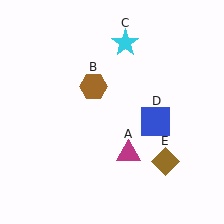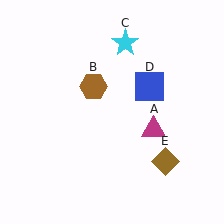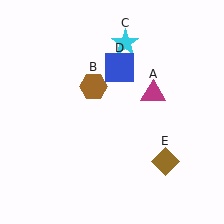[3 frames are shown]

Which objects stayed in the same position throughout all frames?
Brown hexagon (object B) and cyan star (object C) and brown diamond (object E) remained stationary.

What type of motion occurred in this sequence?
The magenta triangle (object A), blue square (object D) rotated counterclockwise around the center of the scene.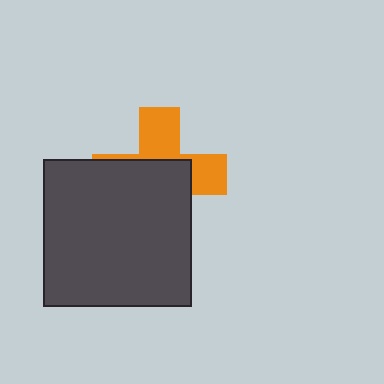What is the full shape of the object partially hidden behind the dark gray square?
The partially hidden object is an orange cross.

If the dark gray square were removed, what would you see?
You would see the complete orange cross.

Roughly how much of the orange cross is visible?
A small part of it is visible (roughly 42%).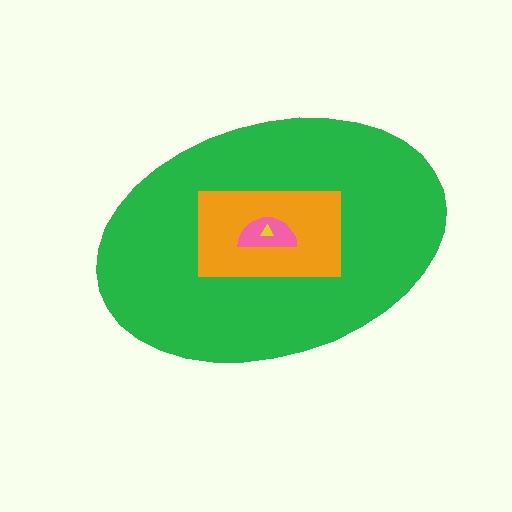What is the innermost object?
The yellow triangle.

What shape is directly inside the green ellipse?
The orange rectangle.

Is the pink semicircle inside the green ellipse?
Yes.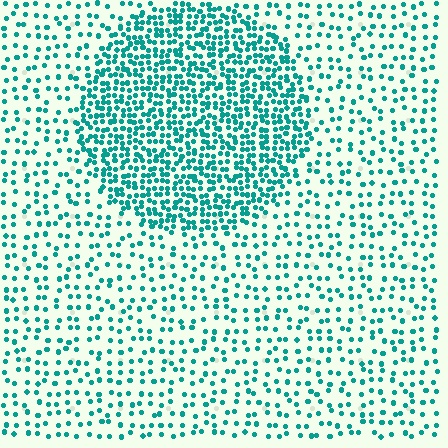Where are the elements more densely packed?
The elements are more densely packed inside the circle boundary.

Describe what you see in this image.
The image contains small teal elements arranged at two different densities. A circle-shaped region is visible where the elements are more densely packed than the surrounding area.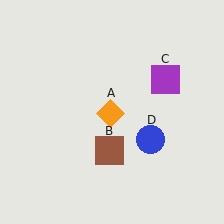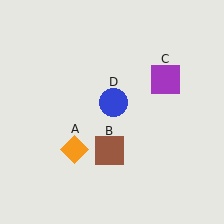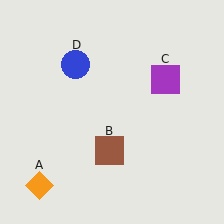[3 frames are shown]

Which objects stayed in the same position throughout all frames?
Brown square (object B) and purple square (object C) remained stationary.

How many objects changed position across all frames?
2 objects changed position: orange diamond (object A), blue circle (object D).